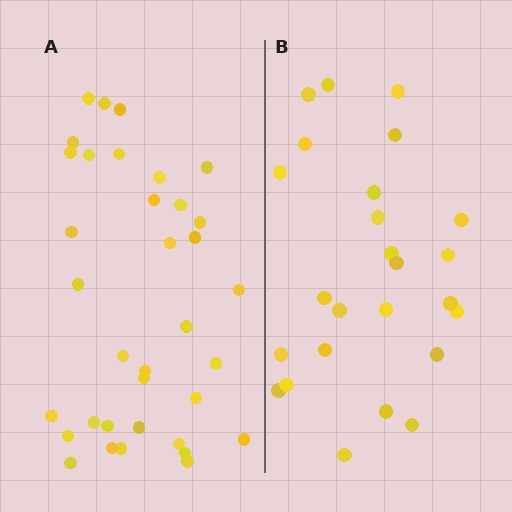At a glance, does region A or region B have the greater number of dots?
Region A (the left region) has more dots.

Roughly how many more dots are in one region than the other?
Region A has roughly 10 or so more dots than region B.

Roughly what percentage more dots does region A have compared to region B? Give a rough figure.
About 40% more.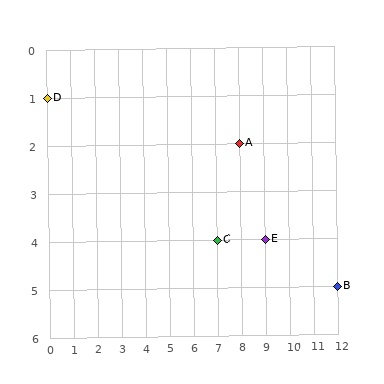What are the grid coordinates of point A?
Point A is at grid coordinates (8, 2).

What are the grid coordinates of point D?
Point D is at grid coordinates (0, 1).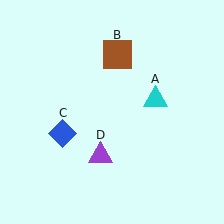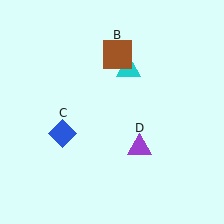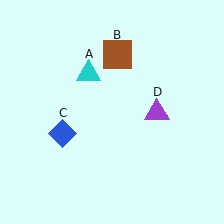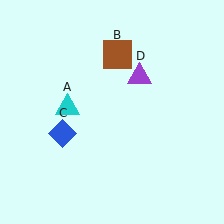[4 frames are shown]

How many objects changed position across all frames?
2 objects changed position: cyan triangle (object A), purple triangle (object D).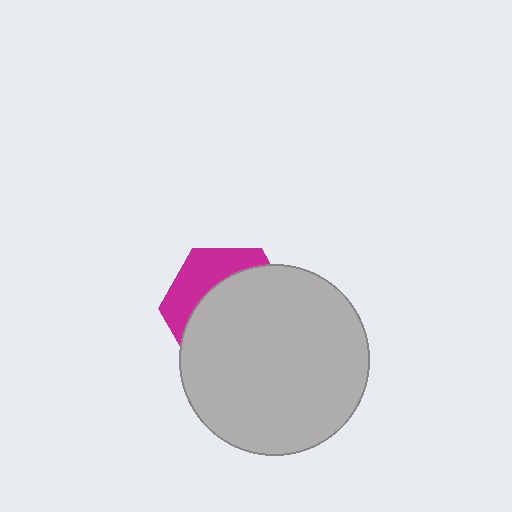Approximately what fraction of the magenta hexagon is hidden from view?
Roughly 68% of the magenta hexagon is hidden behind the light gray circle.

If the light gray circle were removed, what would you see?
You would see the complete magenta hexagon.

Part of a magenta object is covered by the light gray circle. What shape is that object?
It is a hexagon.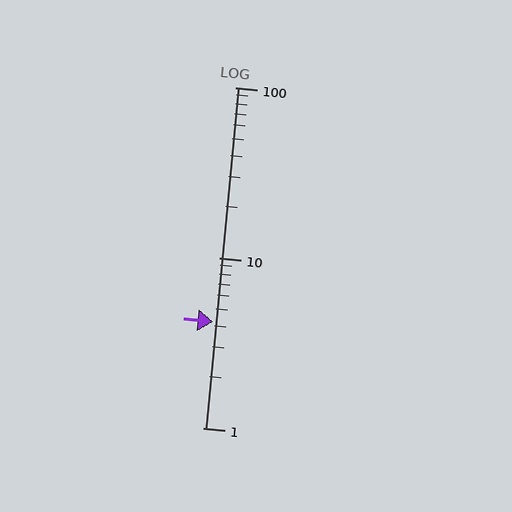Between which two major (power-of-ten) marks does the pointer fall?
The pointer is between 1 and 10.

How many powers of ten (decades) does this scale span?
The scale spans 2 decades, from 1 to 100.